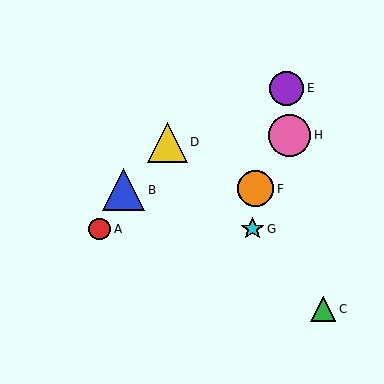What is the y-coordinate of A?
Object A is at y≈229.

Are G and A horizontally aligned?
Yes, both are at y≈229.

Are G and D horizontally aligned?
No, G is at y≈229 and D is at y≈142.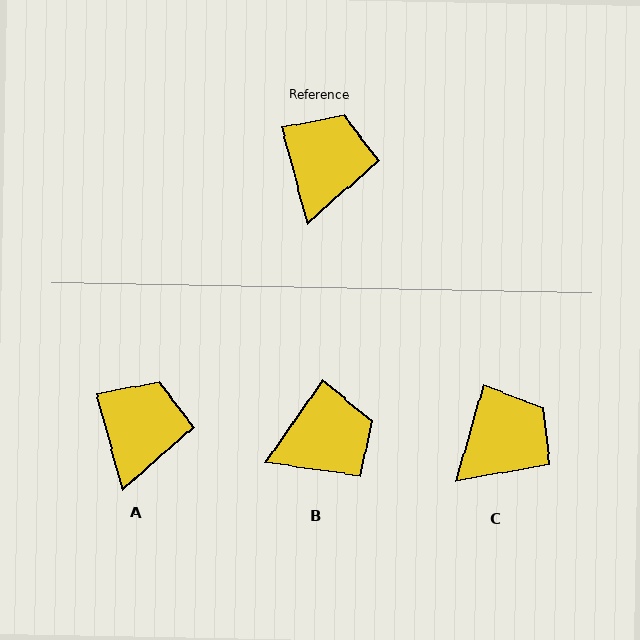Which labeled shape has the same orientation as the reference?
A.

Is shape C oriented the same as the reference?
No, it is off by about 32 degrees.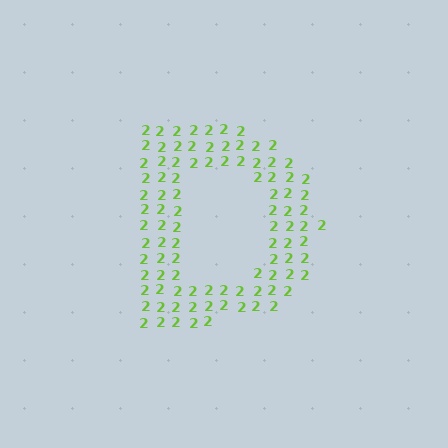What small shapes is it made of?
It is made of small digit 2's.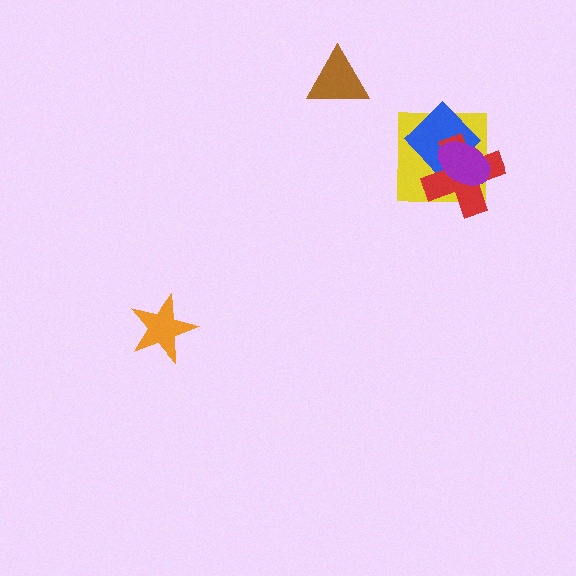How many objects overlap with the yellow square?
3 objects overlap with the yellow square.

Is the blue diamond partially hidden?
Yes, it is partially covered by another shape.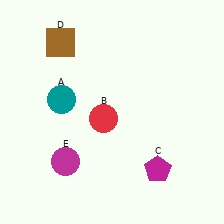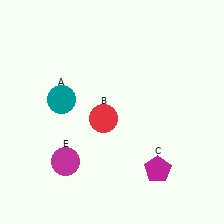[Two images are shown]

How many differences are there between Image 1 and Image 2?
There is 1 difference between the two images.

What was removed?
The brown square (D) was removed in Image 2.